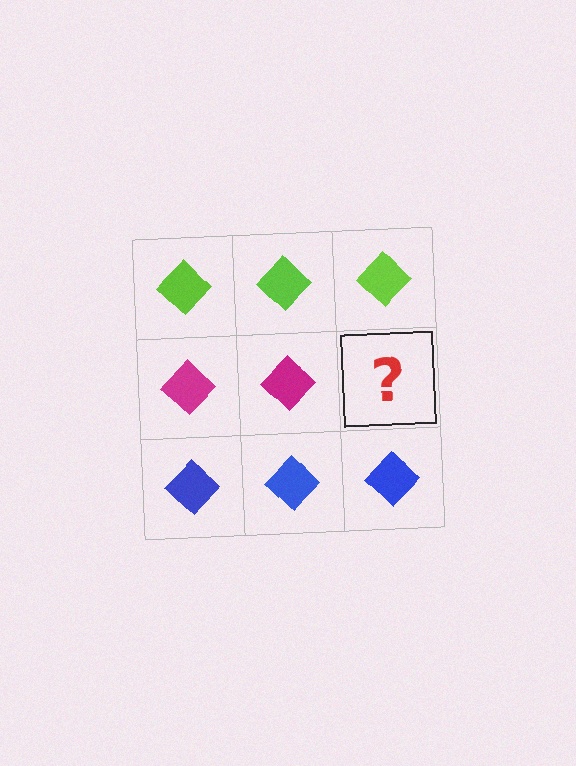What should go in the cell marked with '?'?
The missing cell should contain a magenta diamond.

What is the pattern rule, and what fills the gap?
The rule is that each row has a consistent color. The gap should be filled with a magenta diamond.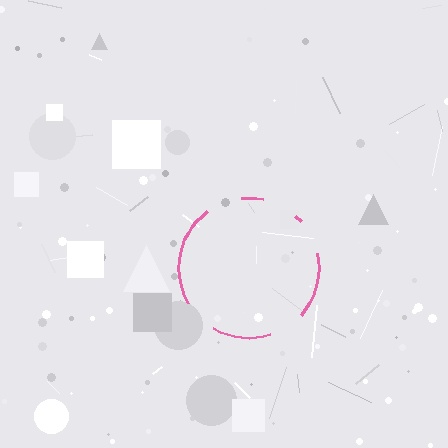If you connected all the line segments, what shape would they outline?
They would outline a circle.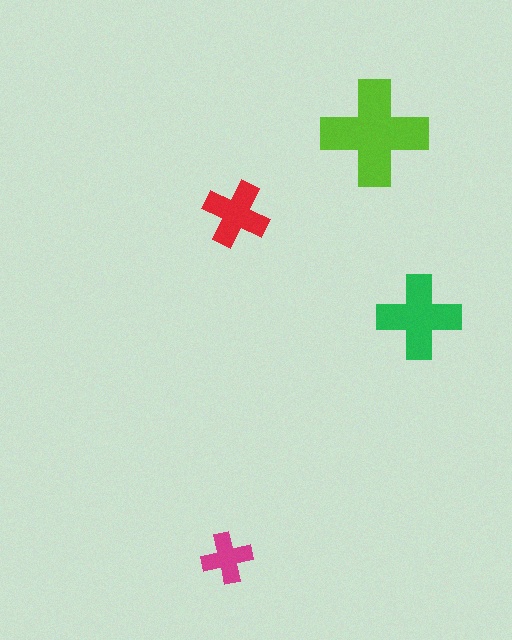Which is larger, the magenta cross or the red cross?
The red one.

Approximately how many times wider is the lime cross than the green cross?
About 1.5 times wider.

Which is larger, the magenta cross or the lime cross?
The lime one.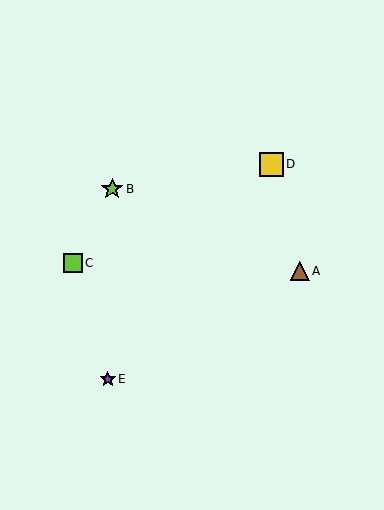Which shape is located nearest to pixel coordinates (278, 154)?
The yellow square (labeled D) at (271, 164) is nearest to that location.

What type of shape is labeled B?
Shape B is a lime star.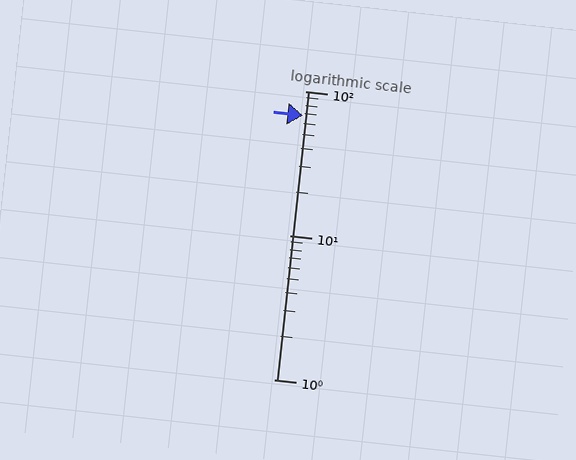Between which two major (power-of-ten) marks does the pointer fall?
The pointer is between 10 and 100.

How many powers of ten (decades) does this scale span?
The scale spans 2 decades, from 1 to 100.